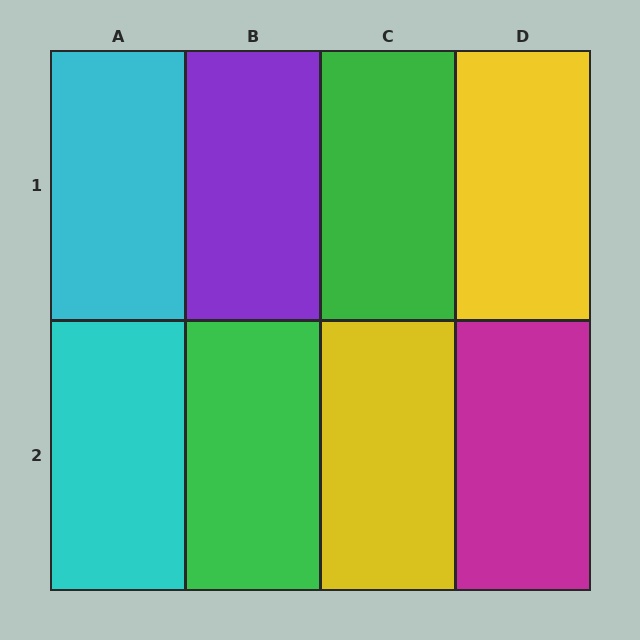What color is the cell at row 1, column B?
Purple.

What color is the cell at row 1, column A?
Cyan.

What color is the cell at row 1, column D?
Yellow.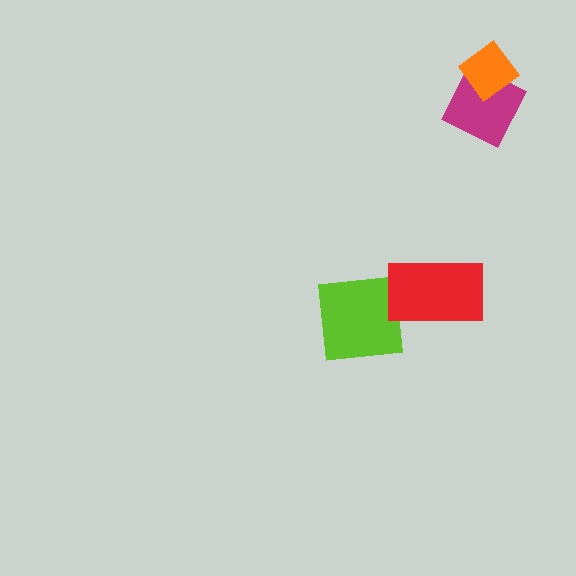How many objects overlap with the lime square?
0 objects overlap with the lime square.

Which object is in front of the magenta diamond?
The orange diamond is in front of the magenta diamond.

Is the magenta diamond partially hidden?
Yes, it is partially covered by another shape.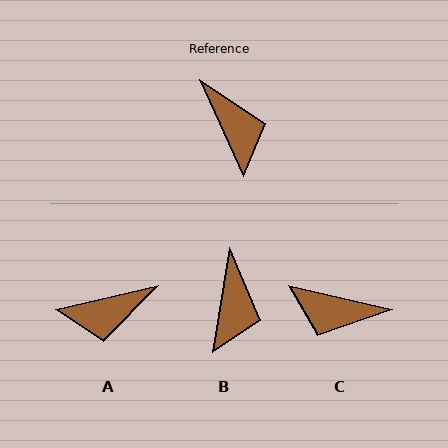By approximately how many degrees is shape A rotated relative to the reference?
Approximately 101 degrees clockwise.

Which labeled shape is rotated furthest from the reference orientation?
C, about 127 degrees away.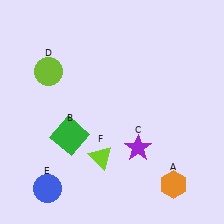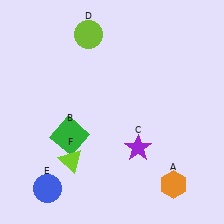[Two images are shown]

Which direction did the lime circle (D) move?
The lime circle (D) moved right.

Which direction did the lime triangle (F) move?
The lime triangle (F) moved left.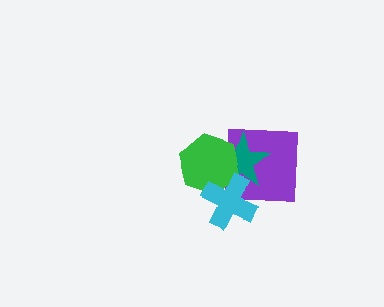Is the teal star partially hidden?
Yes, it is partially covered by another shape.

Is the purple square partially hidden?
Yes, it is partially covered by another shape.